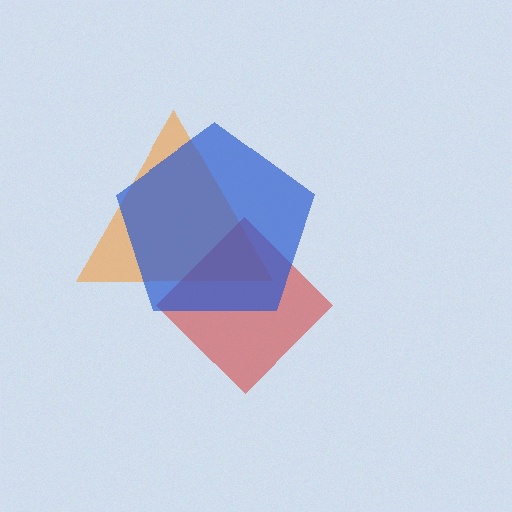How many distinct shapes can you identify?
There are 3 distinct shapes: an orange triangle, a red diamond, a blue pentagon.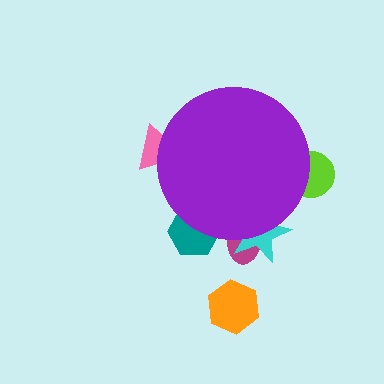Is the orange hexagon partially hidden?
No, the orange hexagon is fully visible.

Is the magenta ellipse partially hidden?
Yes, the magenta ellipse is partially hidden behind the purple circle.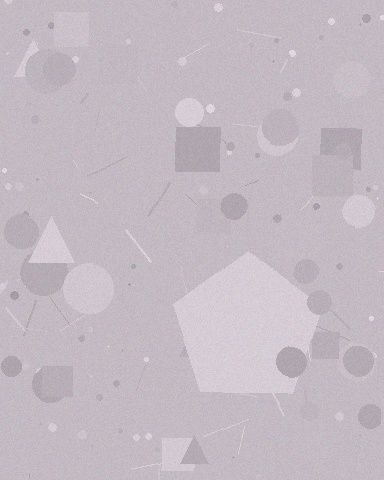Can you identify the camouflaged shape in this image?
The camouflaged shape is a pentagon.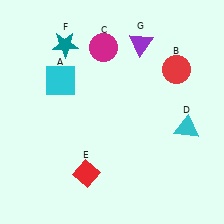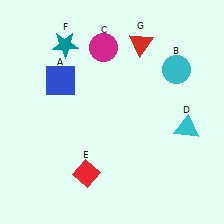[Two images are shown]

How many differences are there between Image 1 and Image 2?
There are 3 differences between the two images.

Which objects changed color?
A changed from cyan to blue. B changed from red to cyan. G changed from purple to red.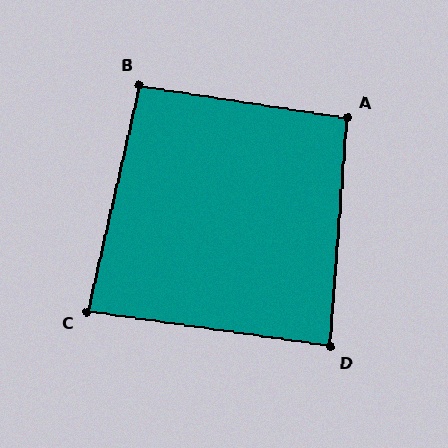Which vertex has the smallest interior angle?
C, at approximately 85 degrees.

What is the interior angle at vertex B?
Approximately 94 degrees (approximately right).